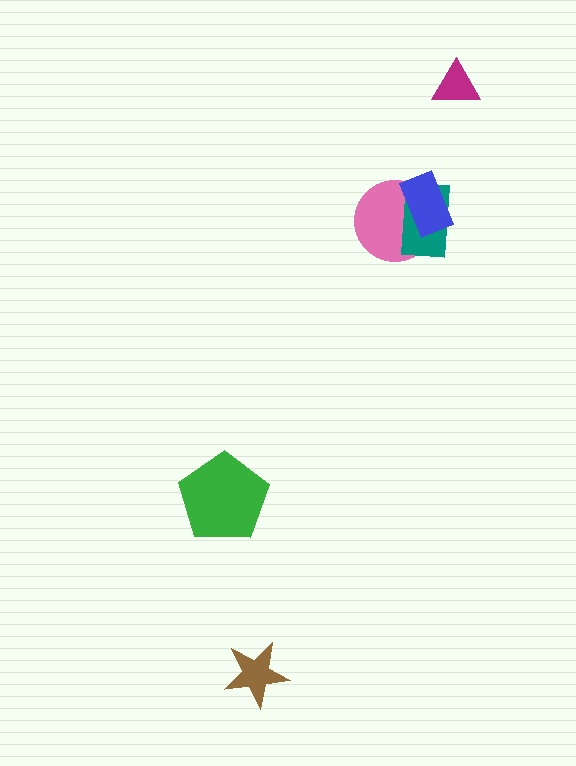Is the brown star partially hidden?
No, no other shape covers it.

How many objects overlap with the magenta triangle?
0 objects overlap with the magenta triangle.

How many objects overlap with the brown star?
0 objects overlap with the brown star.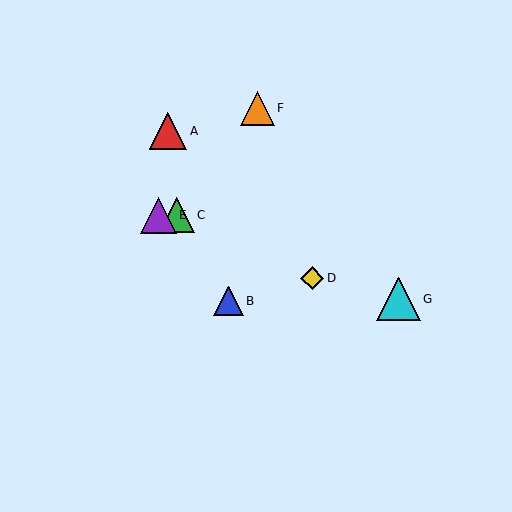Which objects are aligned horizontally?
Objects C, E are aligned horizontally.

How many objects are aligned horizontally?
2 objects (C, E) are aligned horizontally.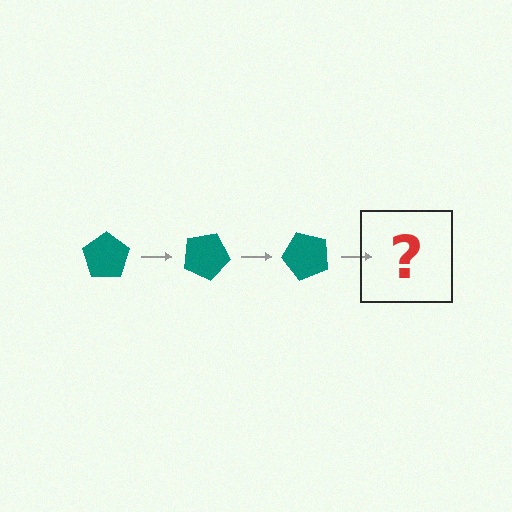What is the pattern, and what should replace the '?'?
The pattern is that the pentagon rotates 25 degrees each step. The '?' should be a teal pentagon rotated 75 degrees.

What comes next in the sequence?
The next element should be a teal pentagon rotated 75 degrees.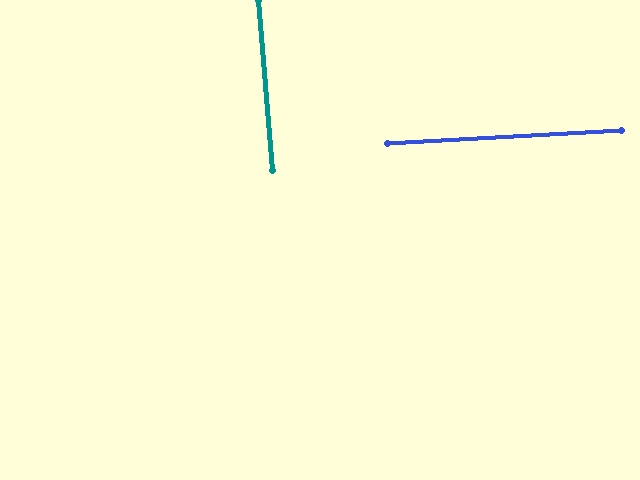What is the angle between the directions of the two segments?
Approximately 88 degrees.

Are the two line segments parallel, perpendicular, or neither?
Perpendicular — they meet at approximately 88°.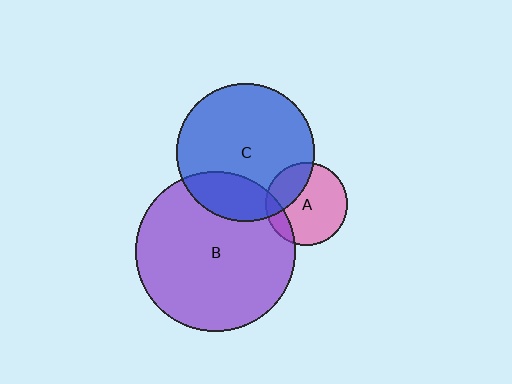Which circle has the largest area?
Circle B (purple).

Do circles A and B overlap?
Yes.